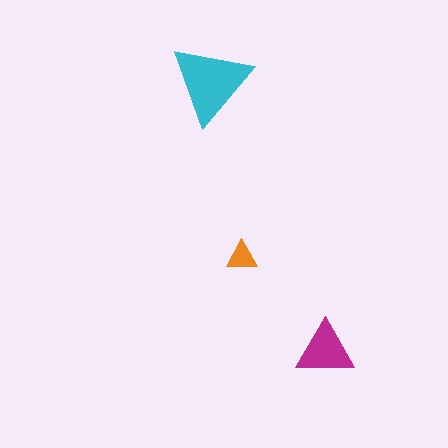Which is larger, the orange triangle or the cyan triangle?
The cyan one.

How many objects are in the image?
There are 3 objects in the image.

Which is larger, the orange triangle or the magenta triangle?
The magenta one.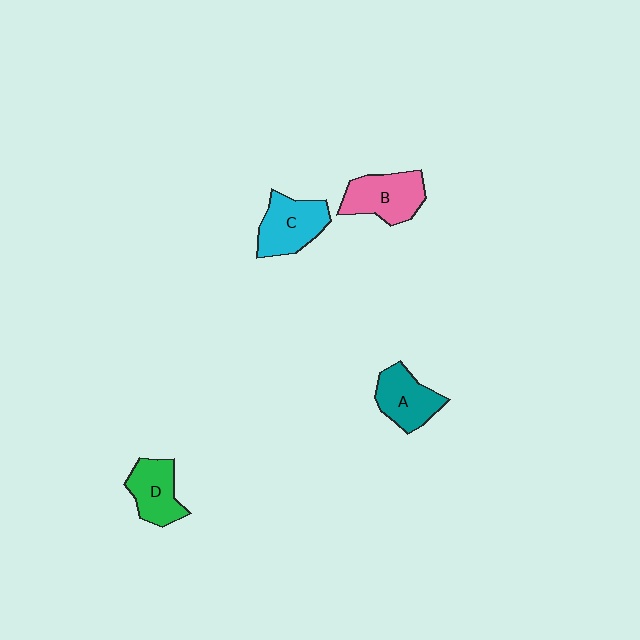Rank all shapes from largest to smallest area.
From largest to smallest: B (pink), C (cyan), A (teal), D (green).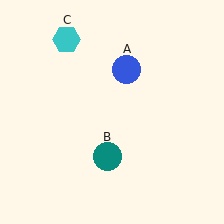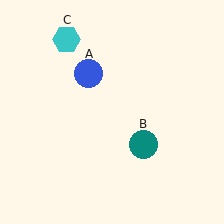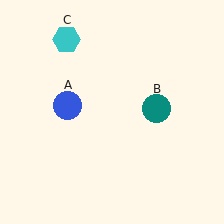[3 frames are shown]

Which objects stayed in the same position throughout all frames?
Cyan hexagon (object C) remained stationary.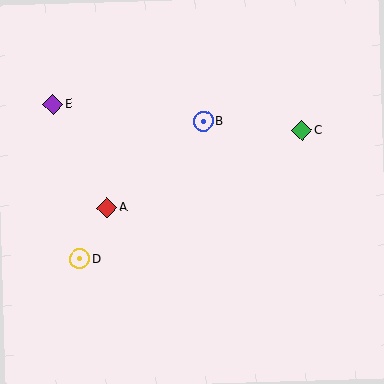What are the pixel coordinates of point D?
Point D is at (79, 259).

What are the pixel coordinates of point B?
Point B is at (203, 121).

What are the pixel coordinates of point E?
Point E is at (53, 104).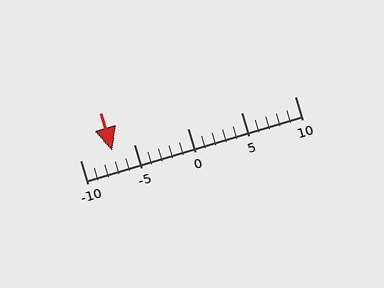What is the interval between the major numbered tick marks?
The major tick marks are spaced 5 units apart.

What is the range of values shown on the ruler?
The ruler shows values from -10 to 10.